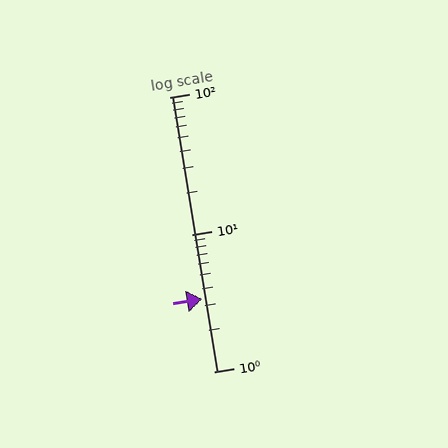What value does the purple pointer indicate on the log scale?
The pointer indicates approximately 3.4.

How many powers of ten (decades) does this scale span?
The scale spans 2 decades, from 1 to 100.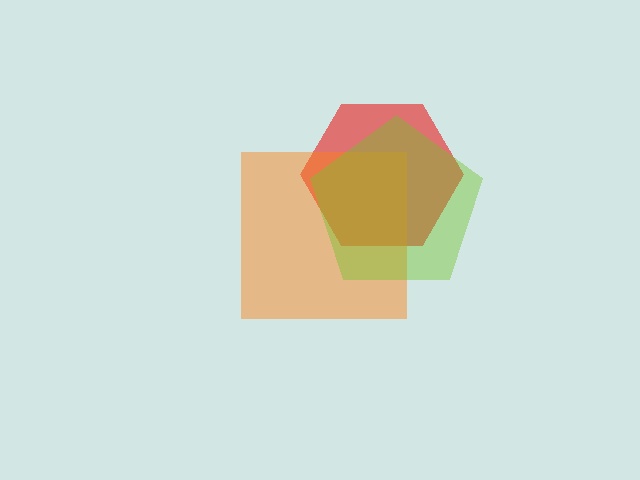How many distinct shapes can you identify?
There are 3 distinct shapes: a red hexagon, an orange square, a lime pentagon.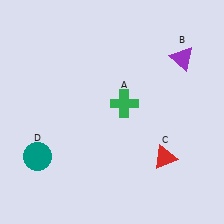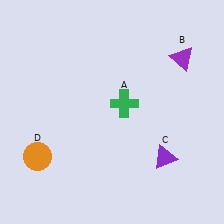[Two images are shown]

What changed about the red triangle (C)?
In Image 1, C is red. In Image 2, it changed to purple.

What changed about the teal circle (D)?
In Image 1, D is teal. In Image 2, it changed to orange.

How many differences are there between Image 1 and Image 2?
There are 2 differences between the two images.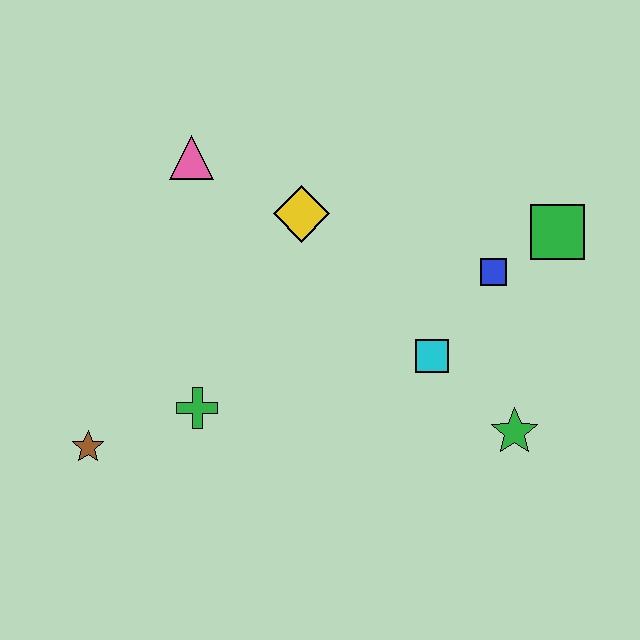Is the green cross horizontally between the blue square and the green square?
No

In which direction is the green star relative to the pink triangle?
The green star is to the right of the pink triangle.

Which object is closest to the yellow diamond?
The pink triangle is closest to the yellow diamond.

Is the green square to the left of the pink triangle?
No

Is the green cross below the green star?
No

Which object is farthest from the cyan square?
The brown star is farthest from the cyan square.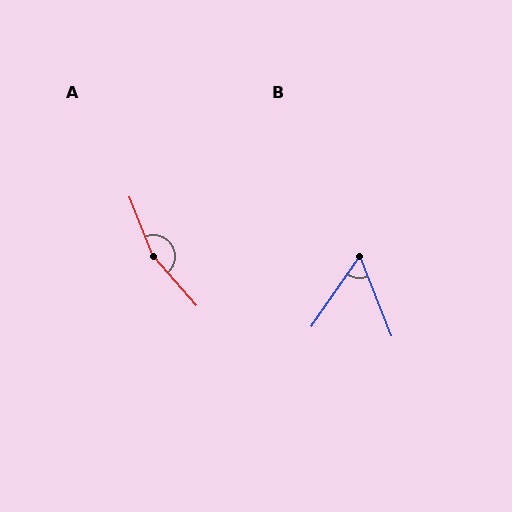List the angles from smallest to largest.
B (56°), A (160°).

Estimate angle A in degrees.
Approximately 160 degrees.